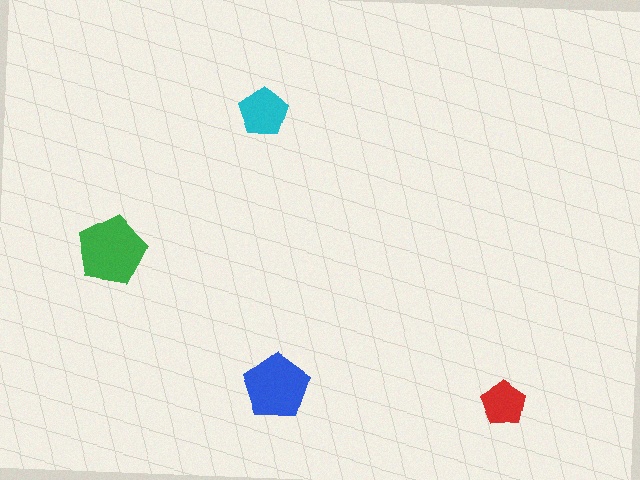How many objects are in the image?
There are 4 objects in the image.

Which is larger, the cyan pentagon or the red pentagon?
The cyan one.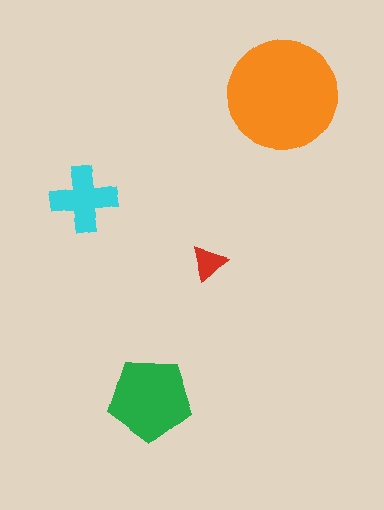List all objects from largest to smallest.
The orange circle, the green pentagon, the cyan cross, the red triangle.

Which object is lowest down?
The green pentagon is bottommost.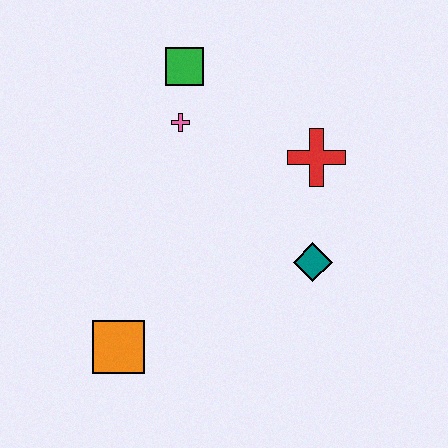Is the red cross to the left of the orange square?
No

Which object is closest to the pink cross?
The green square is closest to the pink cross.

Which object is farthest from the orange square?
The green square is farthest from the orange square.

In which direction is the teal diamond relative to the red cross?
The teal diamond is below the red cross.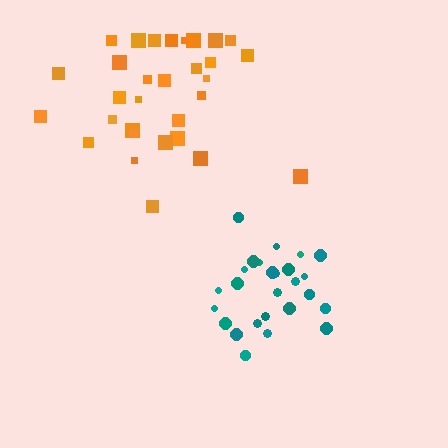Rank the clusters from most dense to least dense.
teal, orange.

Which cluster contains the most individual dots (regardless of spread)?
Orange (32).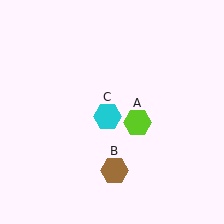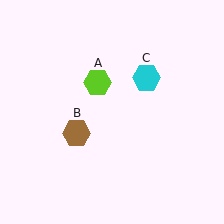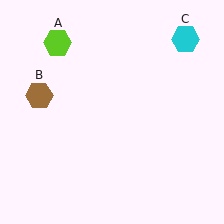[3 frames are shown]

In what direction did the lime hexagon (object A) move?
The lime hexagon (object A) moved up and to the left.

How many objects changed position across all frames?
3 objects changed position: lime hexagon (object A), brown hexagon (object B), cyan hexagon (object C).